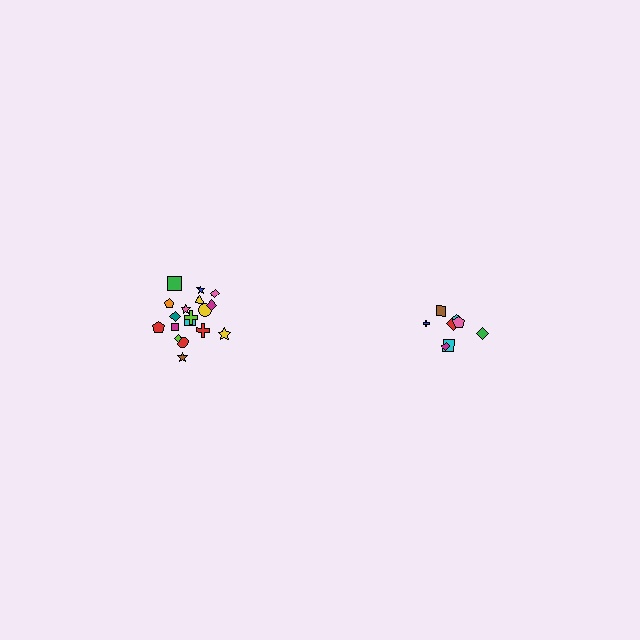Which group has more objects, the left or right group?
The left group.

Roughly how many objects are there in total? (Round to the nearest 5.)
Roughly 25 objects in total.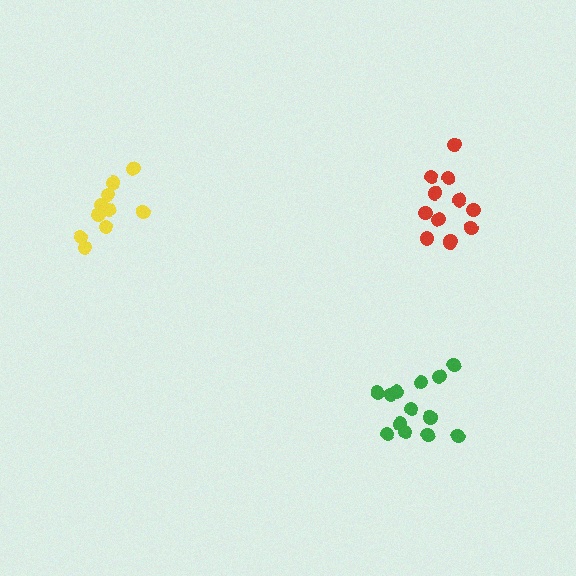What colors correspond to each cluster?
The clusters are colored: yellow, green, red.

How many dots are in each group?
Group 1: 11 dots, Group 2: 13 dots, Group 3: 12 dots (36 total).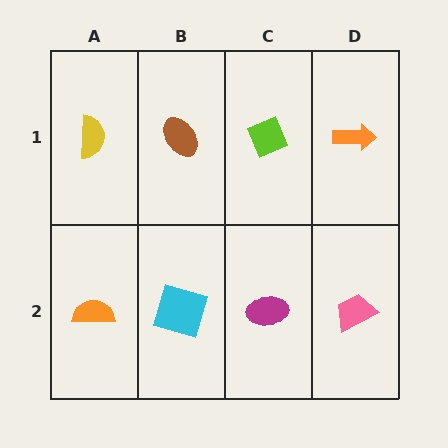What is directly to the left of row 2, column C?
A cyan square.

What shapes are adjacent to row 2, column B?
A brown ellipse (row 1, column B), an orange semicircle (row 2, column A), a magenta ellipse (row 2, column C).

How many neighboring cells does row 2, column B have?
3.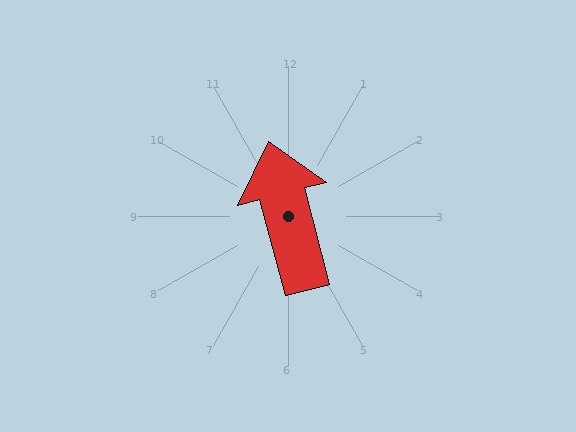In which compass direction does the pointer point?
North.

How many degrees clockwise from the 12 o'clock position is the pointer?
Approximately 345 degrees.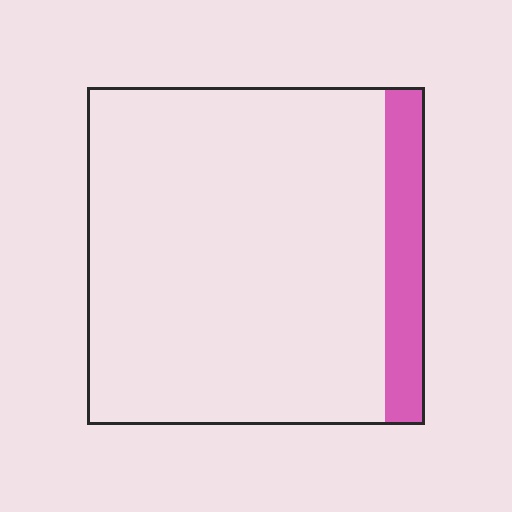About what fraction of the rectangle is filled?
About one eighth (1/8).